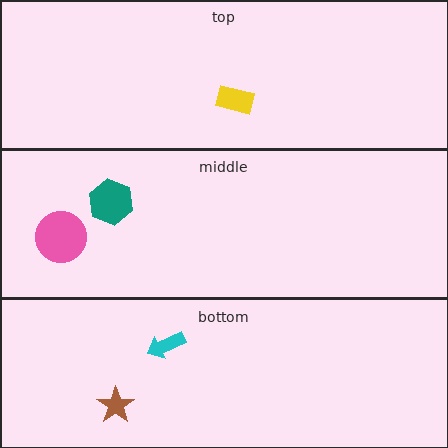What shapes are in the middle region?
The teal hexagon, the pink circle.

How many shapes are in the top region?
1.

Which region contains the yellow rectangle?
The top region.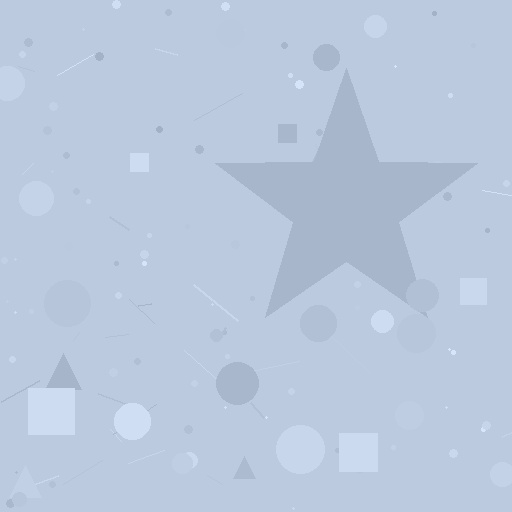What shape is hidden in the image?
A star is hidden in the image.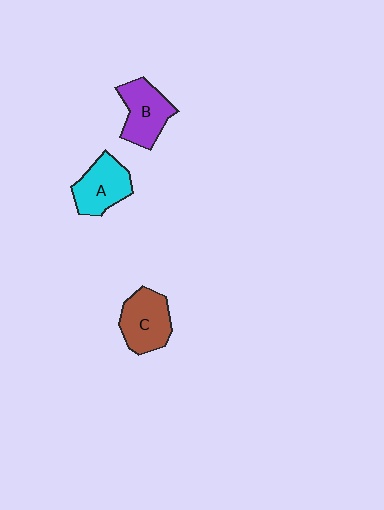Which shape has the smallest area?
Shape A (cyan).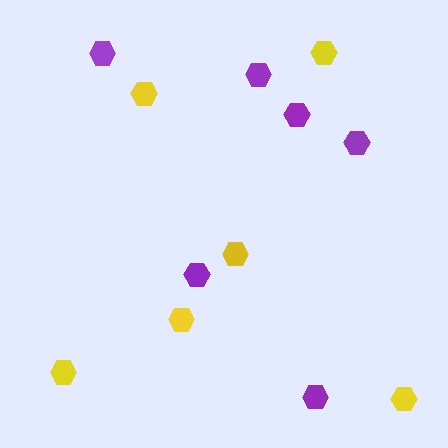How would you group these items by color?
There are 2 groups: one group of purple hexagons (6) and one group of yellow hexagons (6).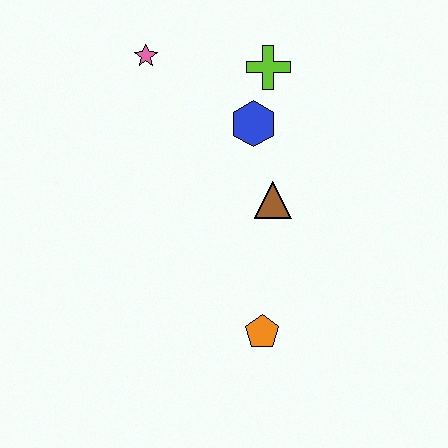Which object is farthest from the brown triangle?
The pink star is farthest from the brown triangle.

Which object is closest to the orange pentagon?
The brown triangle is closest to the orange pentagon.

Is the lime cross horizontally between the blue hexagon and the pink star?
No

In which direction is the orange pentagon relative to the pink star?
The orange pentagon is below the pink star.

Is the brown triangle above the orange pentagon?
Yes